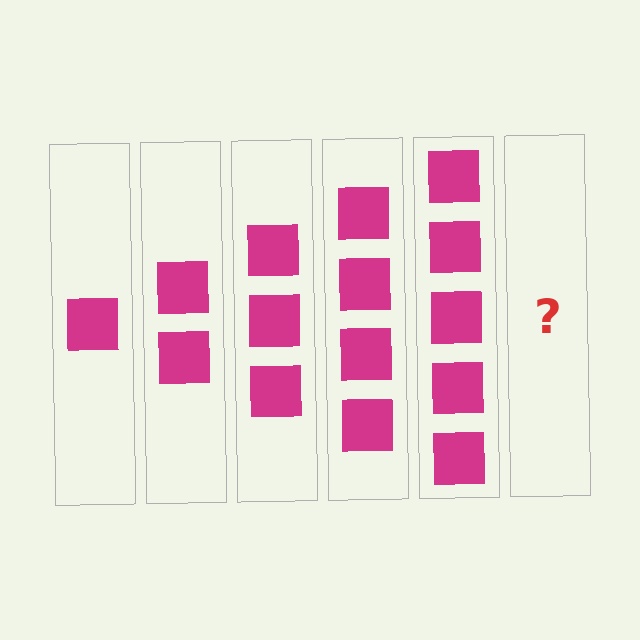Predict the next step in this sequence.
The next step is 6 squares.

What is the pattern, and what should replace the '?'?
The pattern is that each step adds one more square. The '?' should be 6 squares.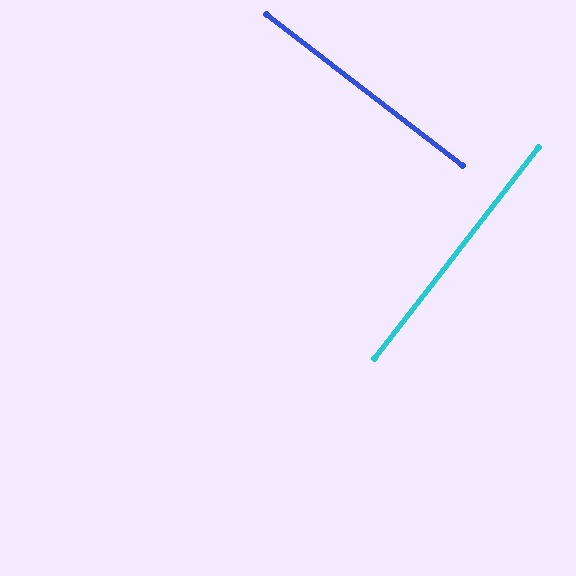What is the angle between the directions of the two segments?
Approximately 90 degrees.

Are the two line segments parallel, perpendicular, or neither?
Perpendicular — they meet at approximately 90°.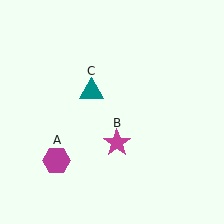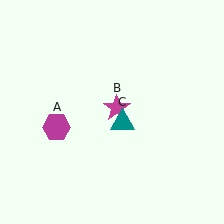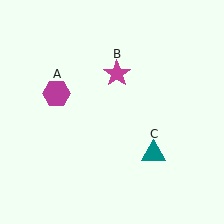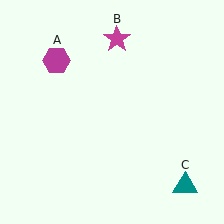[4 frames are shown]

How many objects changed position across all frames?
3 objects changed position: magenta hexagon (object A), magenta star (object B), teal triangle (object C).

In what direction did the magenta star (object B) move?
The magenta star (object B) moved up.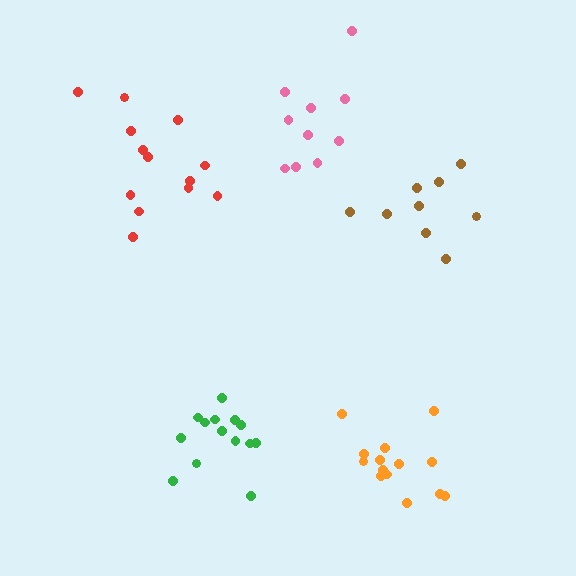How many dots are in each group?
Group 1: 10 dots, Group 2: 14 dots, Group 3: 13 dots, Group 4: 9 dots, Group 5: 14 dots (60 total).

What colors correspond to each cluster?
The clusters are colored: pink, green, red, brown, orange.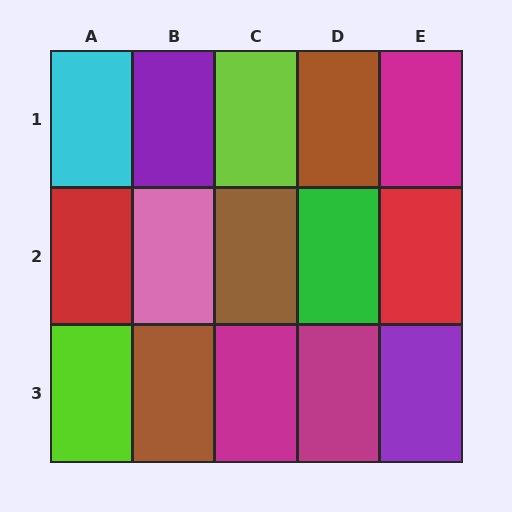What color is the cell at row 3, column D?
Magenta.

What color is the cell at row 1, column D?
Brown.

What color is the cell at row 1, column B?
Purple.